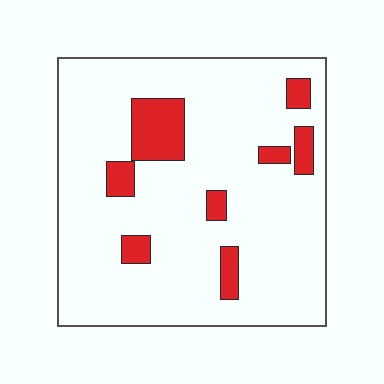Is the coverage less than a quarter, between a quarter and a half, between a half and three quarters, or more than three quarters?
Less than a quarter.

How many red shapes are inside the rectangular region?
8.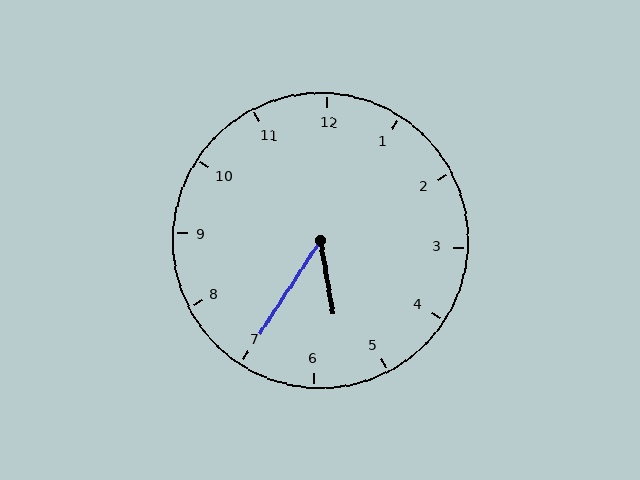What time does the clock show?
5:35.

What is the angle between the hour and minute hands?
Approximately 42 degrees.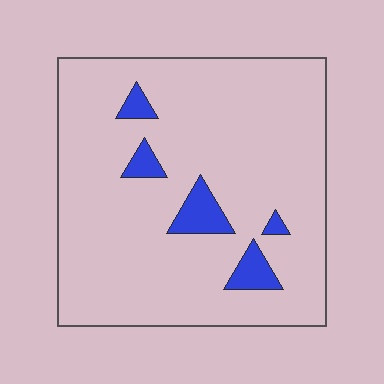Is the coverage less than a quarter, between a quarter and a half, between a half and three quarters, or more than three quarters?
Less than a quarter.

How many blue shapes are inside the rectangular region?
5.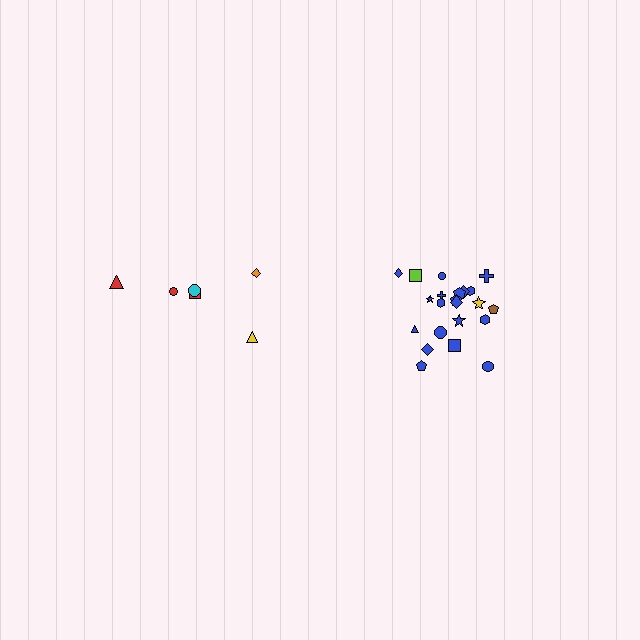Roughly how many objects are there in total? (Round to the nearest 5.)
Roughly 30 objects in total.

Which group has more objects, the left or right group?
The right group.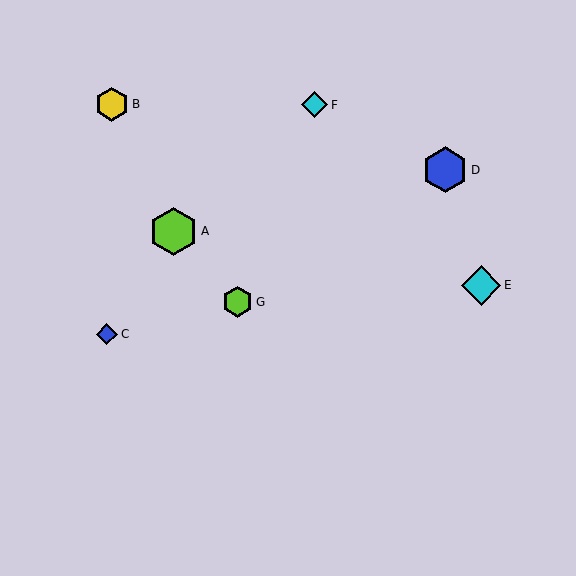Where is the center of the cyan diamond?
The center of the cyan diamond is at (481, 285).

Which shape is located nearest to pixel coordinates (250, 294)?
The lime hexagon (labeled G) at (237, 302) is nearest to that location.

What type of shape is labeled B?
Shape B is a yellow hexagon.